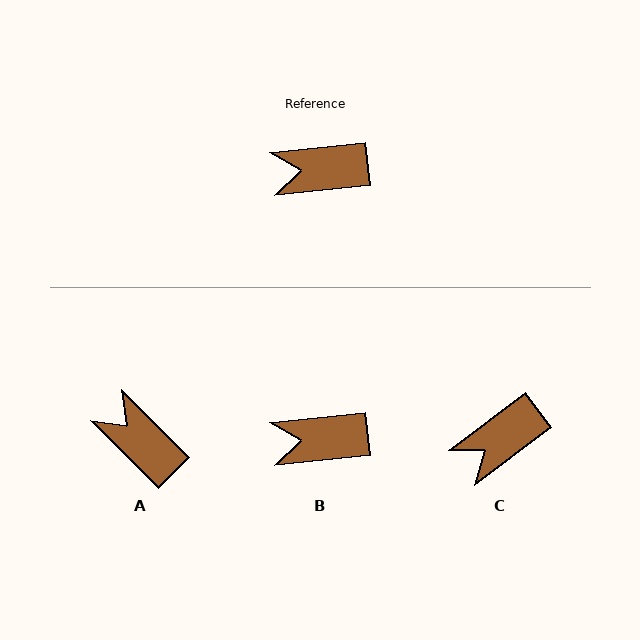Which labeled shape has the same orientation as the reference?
B.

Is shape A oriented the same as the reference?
No, it is off by about 51 degrees.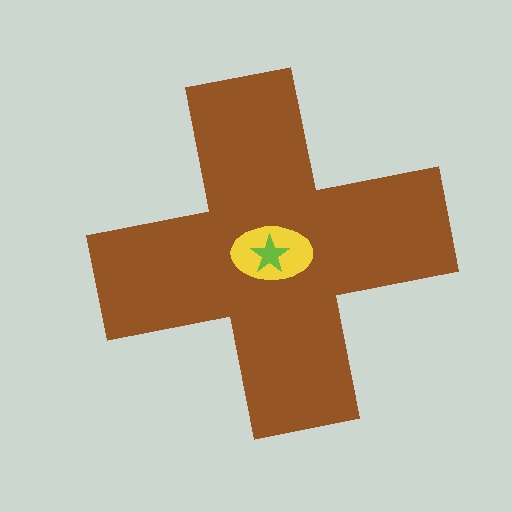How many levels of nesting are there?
3.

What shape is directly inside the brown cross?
The yellow ellipse.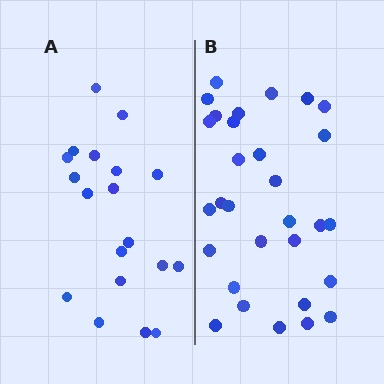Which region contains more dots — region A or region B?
Region B (the right region) has more dots.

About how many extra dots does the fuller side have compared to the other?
Region B has roughly 12 or so more dots than region A.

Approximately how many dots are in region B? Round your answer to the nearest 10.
About 30 dots.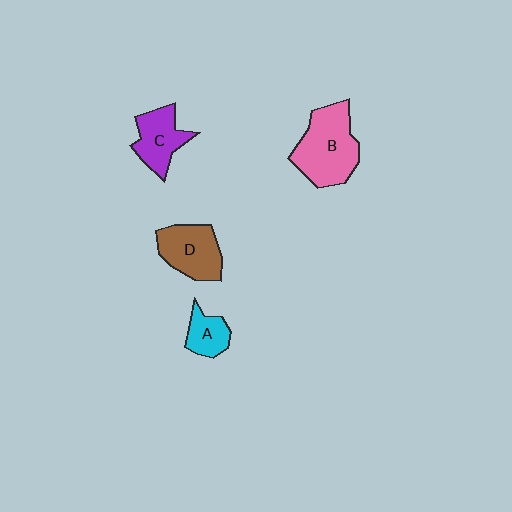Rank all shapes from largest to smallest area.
From largest to smallest: B (pink), D (brown), C (purple), A (cyan).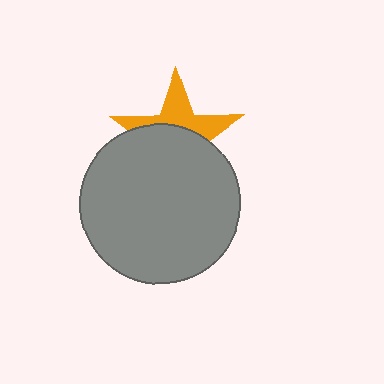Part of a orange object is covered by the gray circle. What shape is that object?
It is a star.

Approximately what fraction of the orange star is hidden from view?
Roughly 59% of the orange star is hidden behind the gray circle.